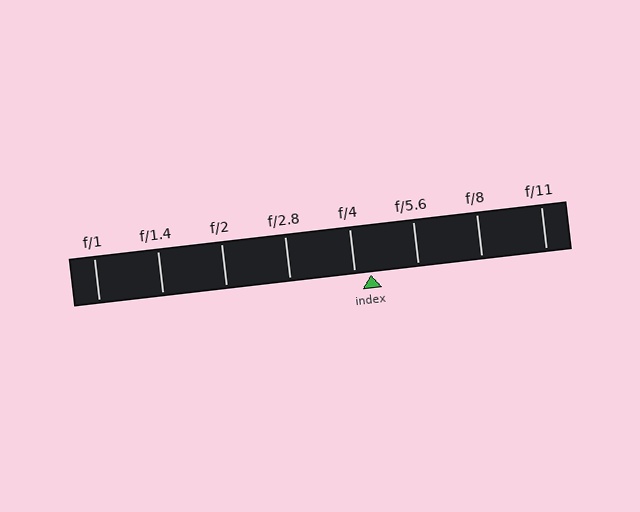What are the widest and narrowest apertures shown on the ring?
The widest aperture shown is f/1 and the narrowest is f/11.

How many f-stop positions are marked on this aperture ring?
There are 8 f-stop positions marked.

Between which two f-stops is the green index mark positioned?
The index mark is between f/4 and f/5.6.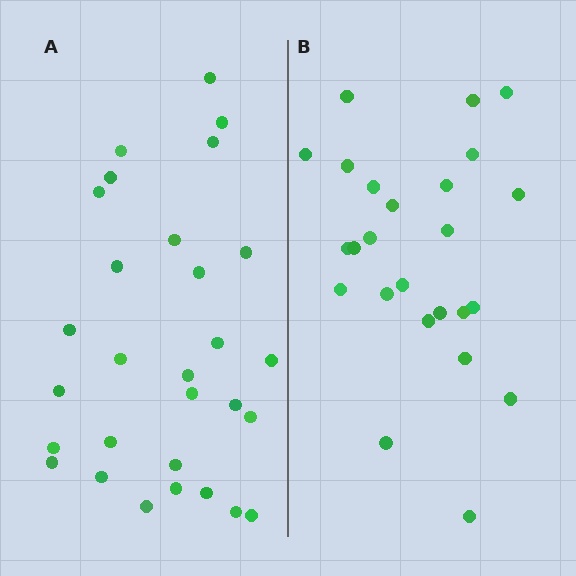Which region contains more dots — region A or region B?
Region A (the left region) has more dots.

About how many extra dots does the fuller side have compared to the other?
Region A has about 4 more dots than region B.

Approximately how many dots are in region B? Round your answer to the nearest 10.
About 20 dots. (The exact count is 25, which rounds to 20.)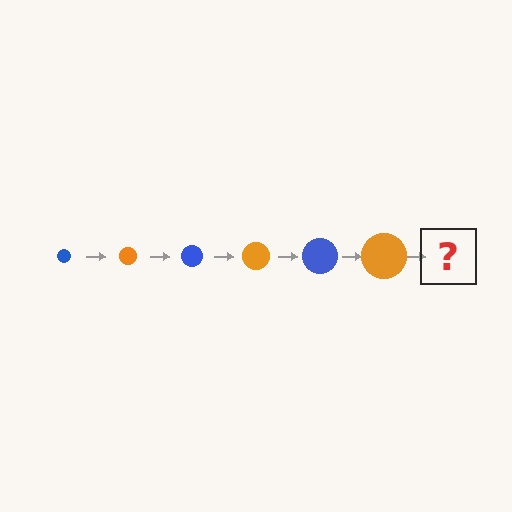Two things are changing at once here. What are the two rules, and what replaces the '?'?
The two rules are that the circle grows larger each step and the color cycles through blue and orange. The '?' should be a blue circle, larger than the previous one.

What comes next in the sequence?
The next element should be a blue circle, larger than the previous one.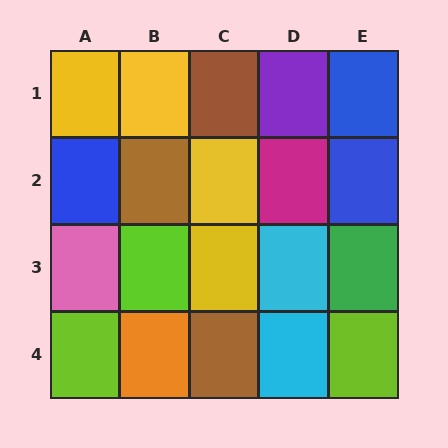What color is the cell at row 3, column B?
Lime.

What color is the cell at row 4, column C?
Brown.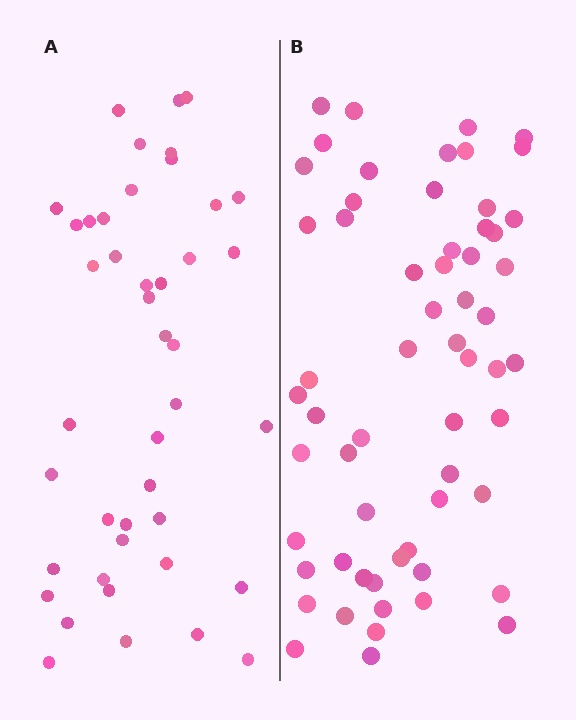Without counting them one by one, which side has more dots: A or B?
Region B (the right region) has more dots.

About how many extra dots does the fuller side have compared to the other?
Region B has approximately 15 more dots than region A.